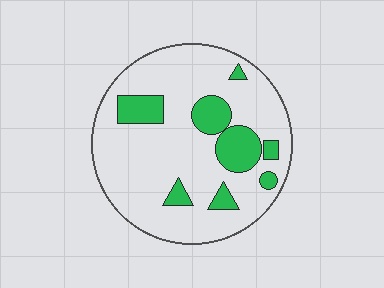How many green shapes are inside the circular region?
8.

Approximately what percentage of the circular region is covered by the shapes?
Approximately 20%.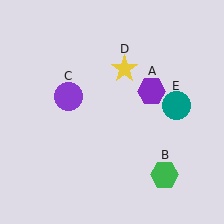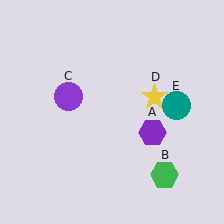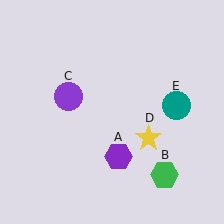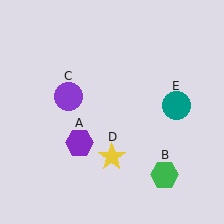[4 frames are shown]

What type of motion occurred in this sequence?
The purple hexagon (object A), yellow star (object D) rotated clockwise around the center of the scene.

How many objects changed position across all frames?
2 objects changed position: purple hexagon (object A), yellow star (object D).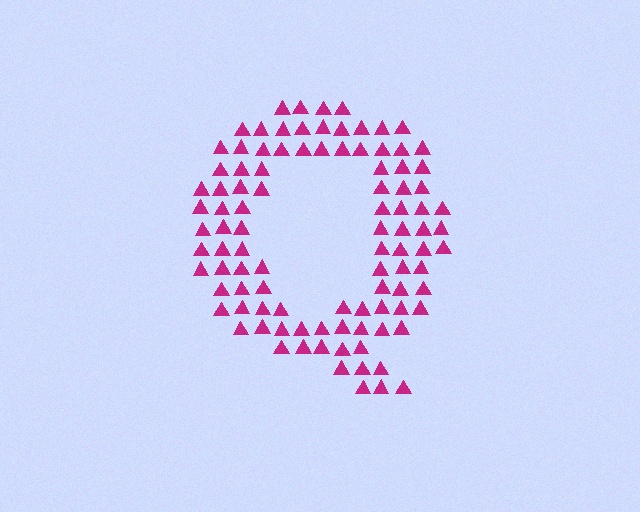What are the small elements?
The small elements are triangles.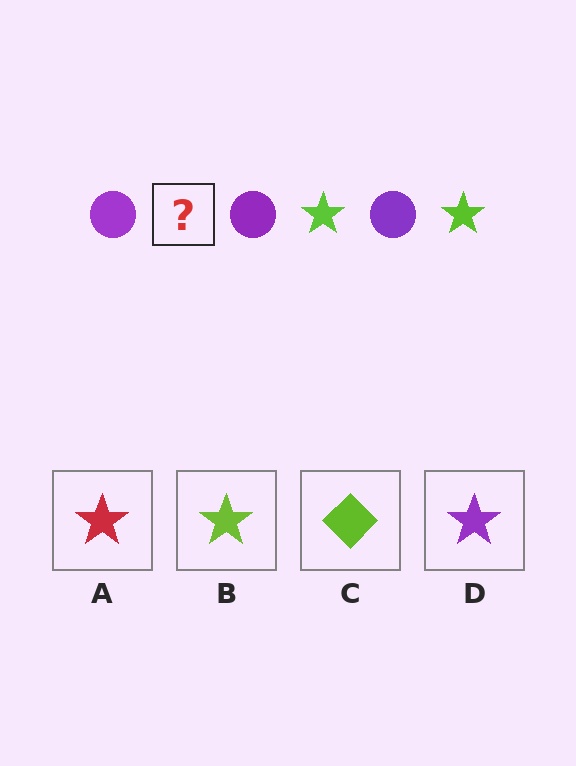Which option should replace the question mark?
Option B.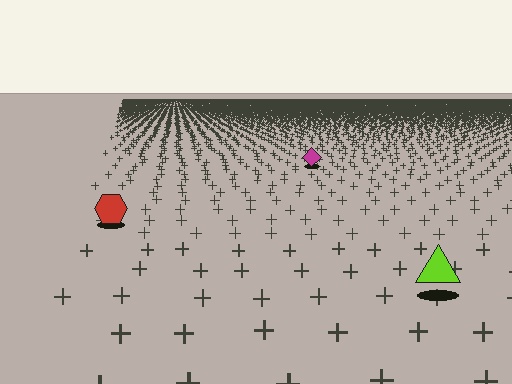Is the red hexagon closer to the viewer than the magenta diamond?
Yes. The red hexagon is closer — you can tell from the texture gradient: the ground texture is coarser near it.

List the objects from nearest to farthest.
From nearest to farthest: the lime triangle, the red hexagon, the magenta diamond.